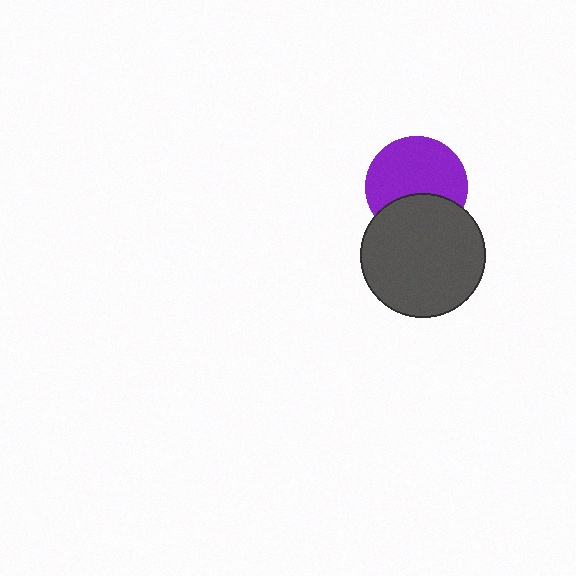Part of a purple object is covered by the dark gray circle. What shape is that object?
It is a circle.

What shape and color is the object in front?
The object in front is a dark gray circle.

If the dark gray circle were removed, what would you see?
You would see the complete purple circle.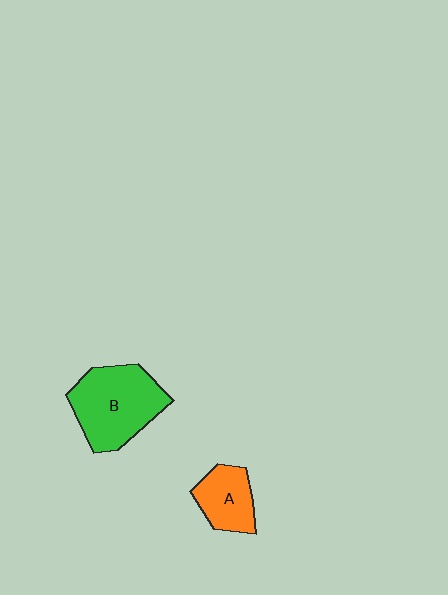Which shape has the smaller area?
Shape A (orange).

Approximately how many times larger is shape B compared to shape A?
Approximately 1.9 times.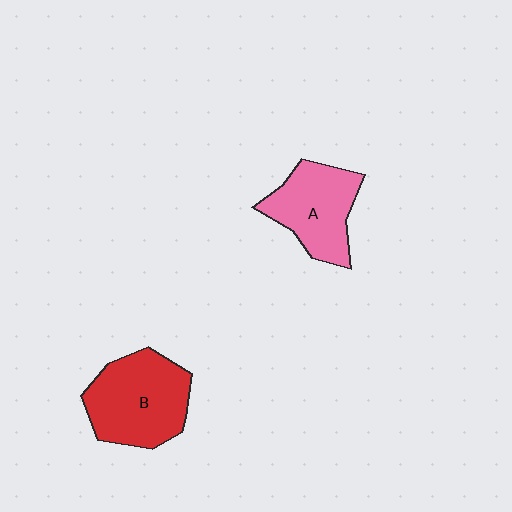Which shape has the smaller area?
Shape A (pink).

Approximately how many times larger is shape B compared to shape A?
Approximately 1.2 times.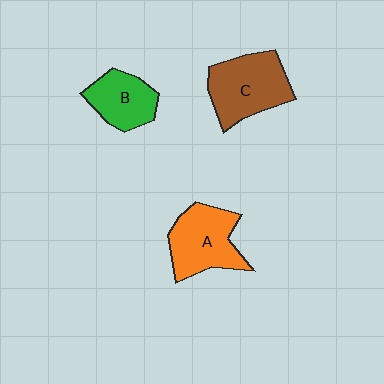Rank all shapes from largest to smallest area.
From largest to smallest: C (brown), A (orange), B (green).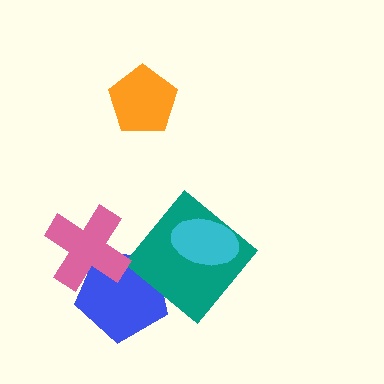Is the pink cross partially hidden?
No, no other shape covers it.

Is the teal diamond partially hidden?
Yes, it is partially covered by another shape.